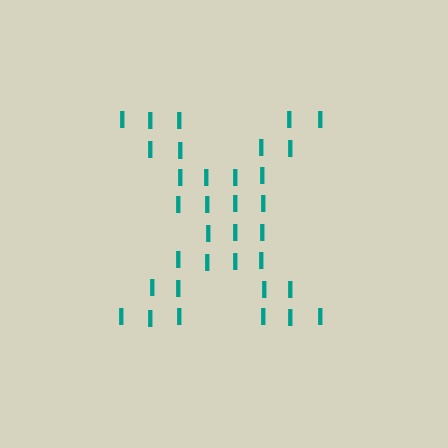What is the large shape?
The large shape is the letter X.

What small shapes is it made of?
It is made of small letter I's.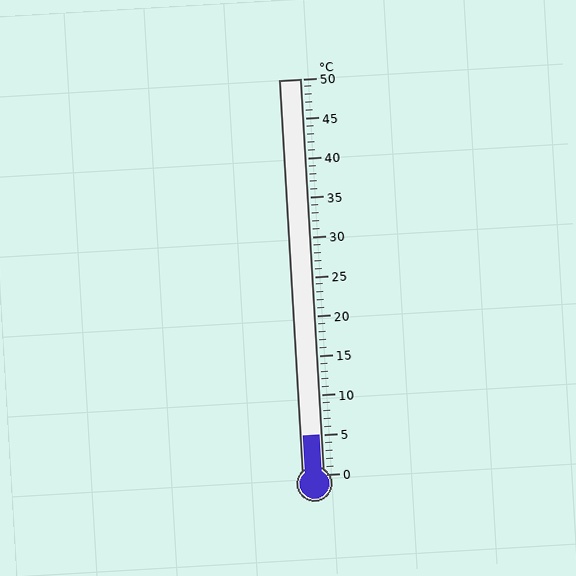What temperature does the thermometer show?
The thermometer shows approximately 5°C.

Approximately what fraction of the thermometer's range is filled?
The thermometer is filled to approximately 10% of its range.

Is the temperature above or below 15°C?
The temperature is below 15°C.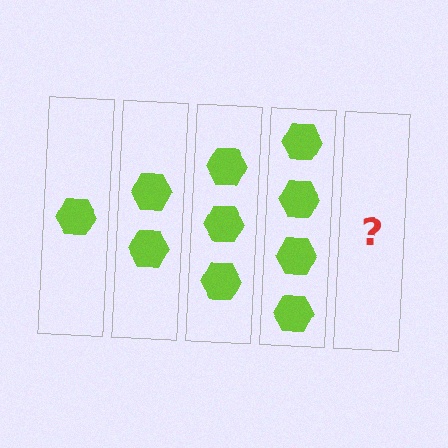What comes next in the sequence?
The next element should be 5 hexagons.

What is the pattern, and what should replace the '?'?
The pattern is that each step adds one more hexagon. The '?' should be 5 hexagons.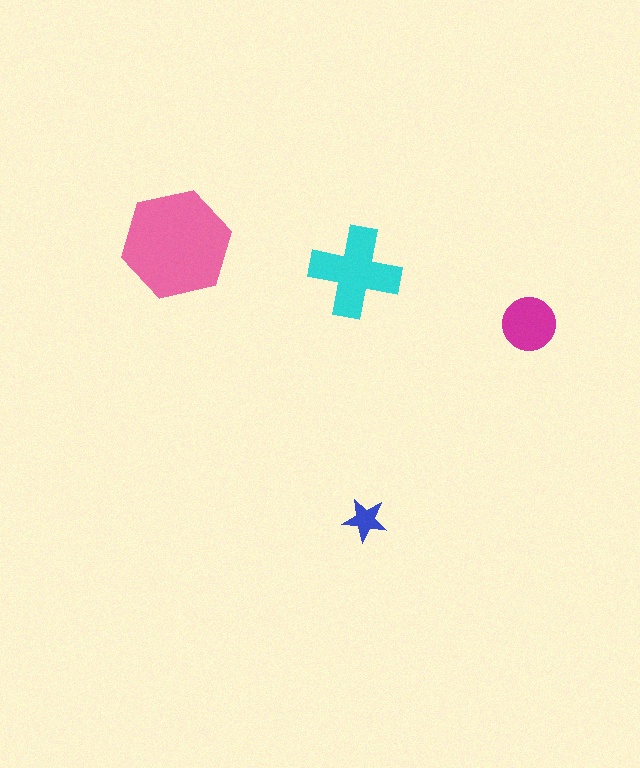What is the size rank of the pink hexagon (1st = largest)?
1st.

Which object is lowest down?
The blue star is bottommost.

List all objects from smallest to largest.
The blue star, the magenta circle, the cyan cross, the pink hexagon.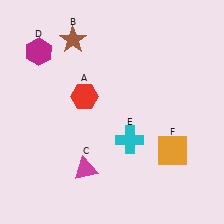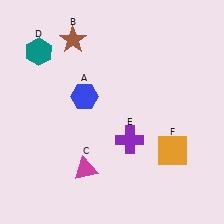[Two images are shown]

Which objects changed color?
A changed from red to blue. D changed from magenta to teal. E changed from cyan to purple.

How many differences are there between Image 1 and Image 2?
There are 3 differences between the two images.